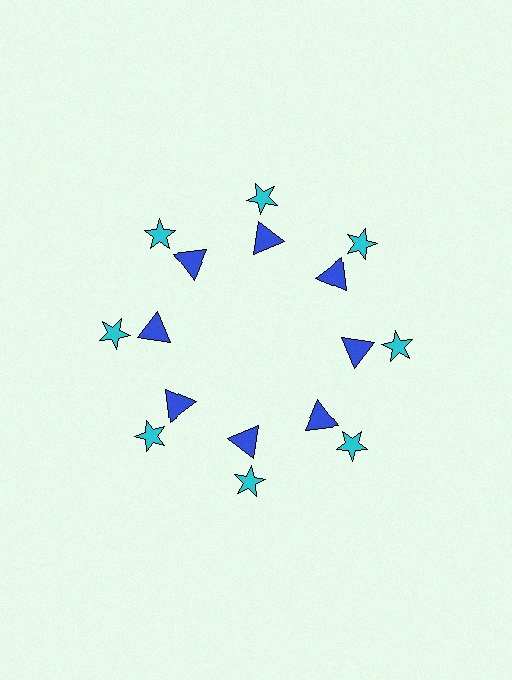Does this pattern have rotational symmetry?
Yes, this pattern has 8-fold rotational symmetry. It looks the same after rotating 45 degrees around the center.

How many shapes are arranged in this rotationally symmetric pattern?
There are 16 shapes, arranged in 8 groups of 2.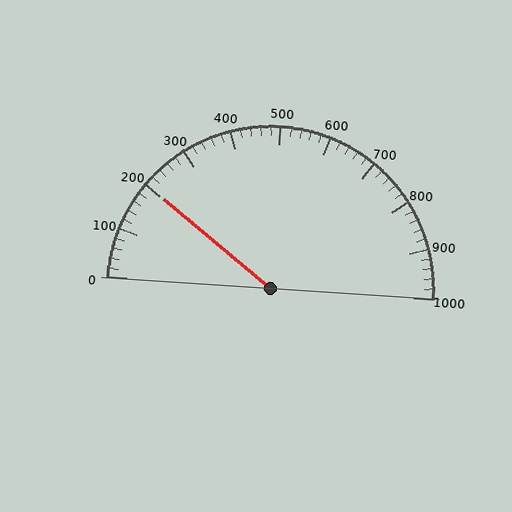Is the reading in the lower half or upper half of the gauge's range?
The reading is in the lower half of the range (0 to 1000).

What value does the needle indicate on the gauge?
The needle indicates approximately 200.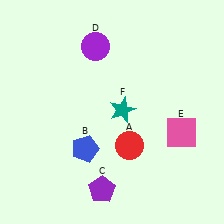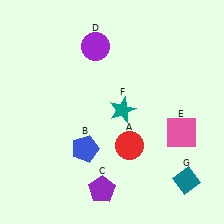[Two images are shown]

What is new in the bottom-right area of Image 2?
A teal diamond (G) was added in the bottom-right area of Image 2.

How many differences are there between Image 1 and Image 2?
There is 1 difference between the two images.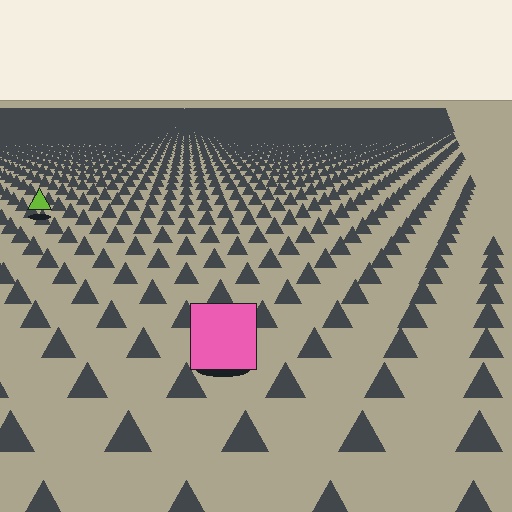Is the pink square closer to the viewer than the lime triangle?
Yes. The pink square is closer — you can tell from the texture gradient: the ground texture is coarser near it.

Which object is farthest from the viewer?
The lime triangle is farthest from the viewer. It appears smaller and the ground texture around it is denser.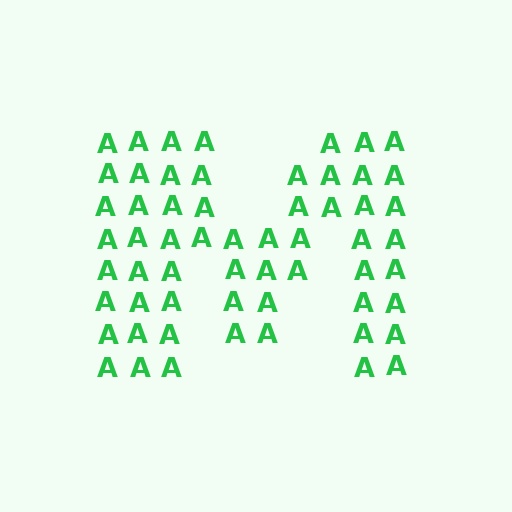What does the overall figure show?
The overall figure shows the letter M.